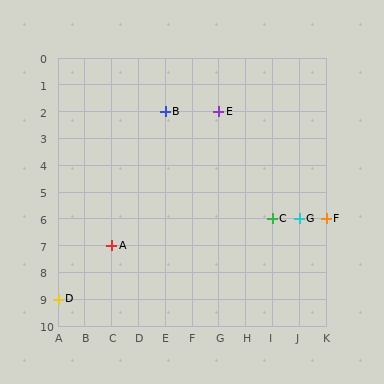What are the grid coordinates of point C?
Point C is at grid coordinates (I, 6).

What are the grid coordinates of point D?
Point D is at grid coordinates (A, 9).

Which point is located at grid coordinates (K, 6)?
Point F is at (K, 6).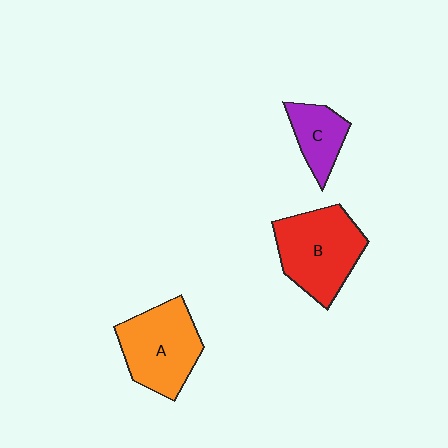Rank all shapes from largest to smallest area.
From largest to smallest: B (red), A (orange), C (purple).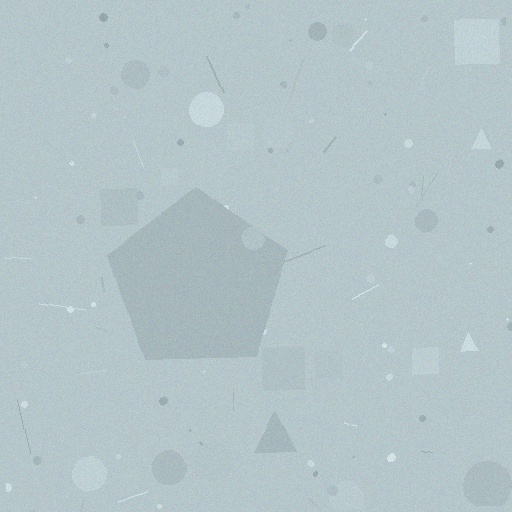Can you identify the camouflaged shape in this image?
The camouflaged shape is a pentagon.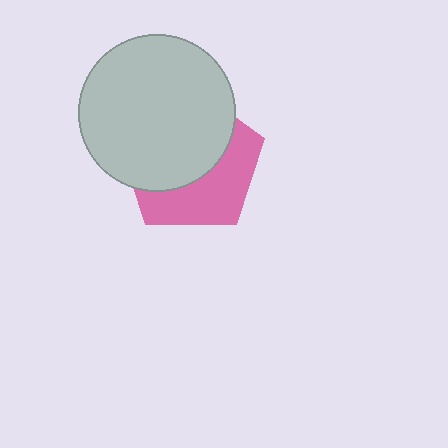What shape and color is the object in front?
The object in front is a light gray circle.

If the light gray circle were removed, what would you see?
You would see the complete pink pentagon.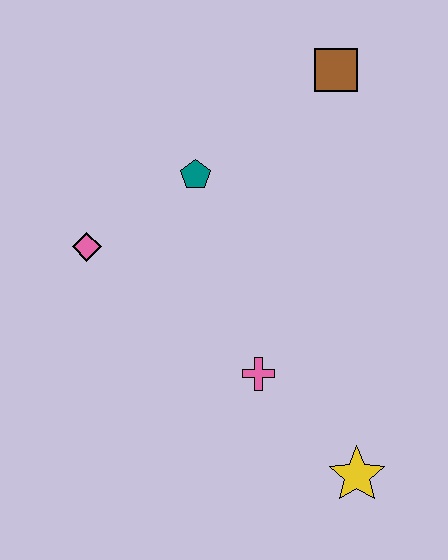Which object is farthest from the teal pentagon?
The yellow star is farthest from the teal pentagon.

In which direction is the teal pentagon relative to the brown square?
The teal pentagon is to the left of the brown square.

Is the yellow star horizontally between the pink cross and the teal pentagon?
No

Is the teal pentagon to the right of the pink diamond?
Yes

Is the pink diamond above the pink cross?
Yes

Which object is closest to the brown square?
The teal pentagon is closest to the brown square.